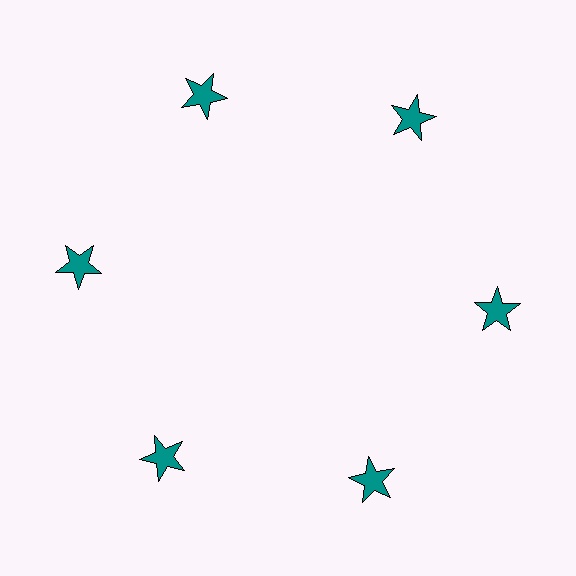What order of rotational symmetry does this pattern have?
This pattern has 6-fold rotational symmetry.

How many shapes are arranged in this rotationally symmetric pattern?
There are 6 shapes, arranged in 6 groups of 1.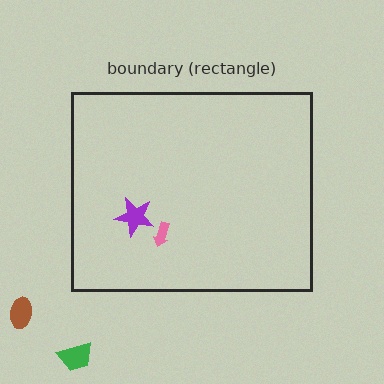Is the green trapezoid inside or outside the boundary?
Outside.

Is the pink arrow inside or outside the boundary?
Inside.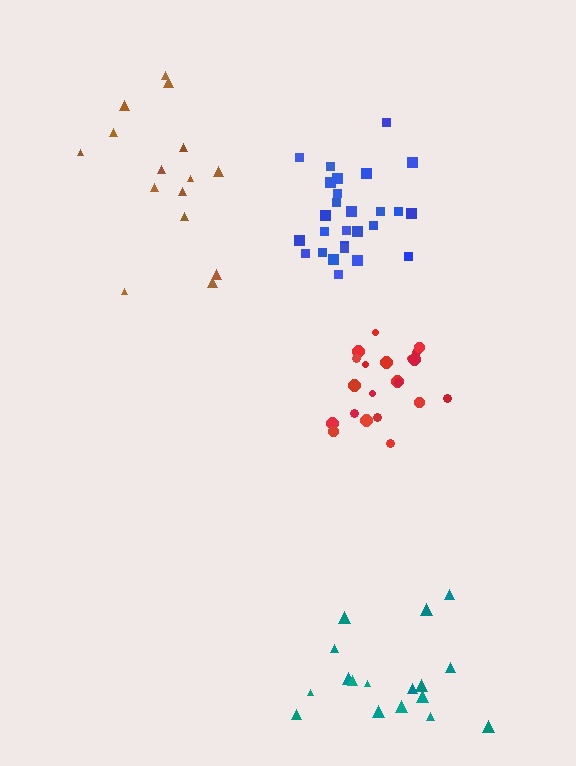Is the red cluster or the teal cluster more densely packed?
Red.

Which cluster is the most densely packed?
Red.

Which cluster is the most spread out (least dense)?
Brown.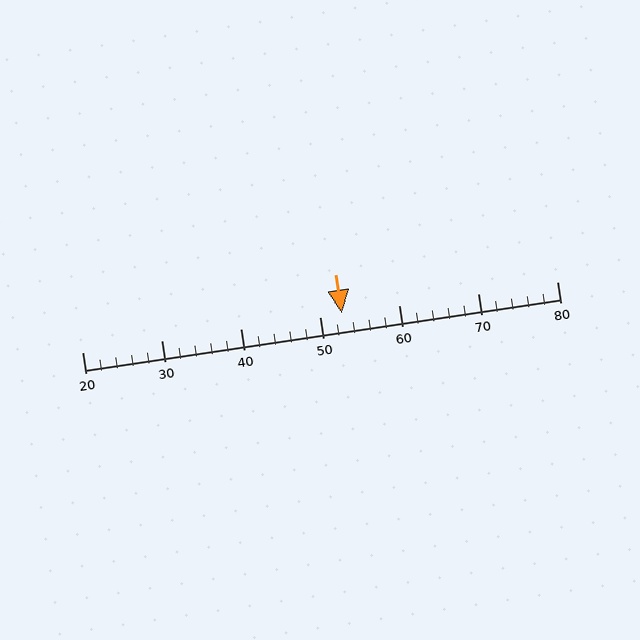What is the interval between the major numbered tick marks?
The major tick marks are spaced 10 units apart.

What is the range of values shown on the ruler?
The ruler shows values from 20 to 80.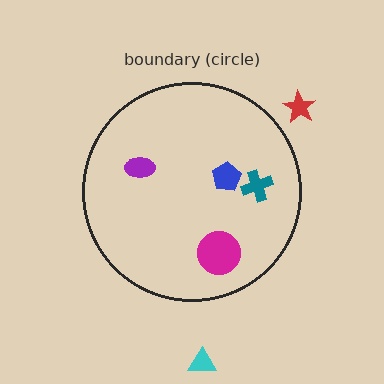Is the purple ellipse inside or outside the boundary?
Inside.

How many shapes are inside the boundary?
4 inside, 2 outside.